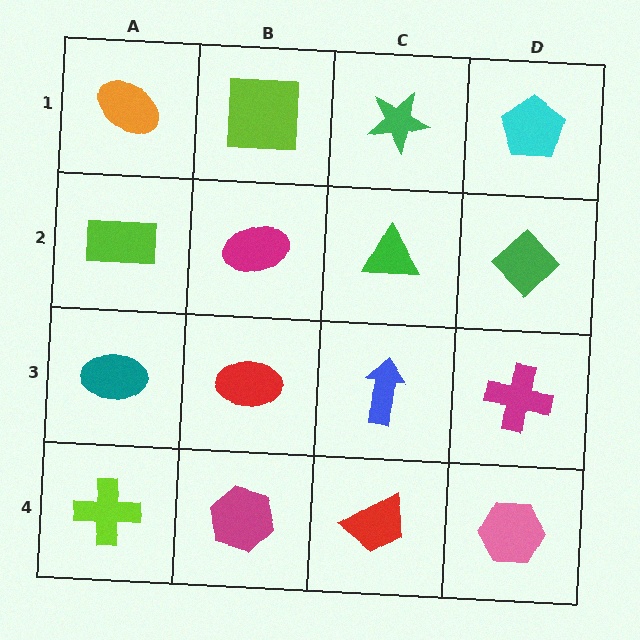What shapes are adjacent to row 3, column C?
A green triangle (row 2, column C), a red trapezoid (row 4, column C), a red ellipse (row 3, column B), a magenta cross (row 3, column D).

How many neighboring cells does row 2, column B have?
4.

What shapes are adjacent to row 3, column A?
A lime rectangle (row 2, column A), a lime cross (row 4, column A), a red ellipse (row 3, column B).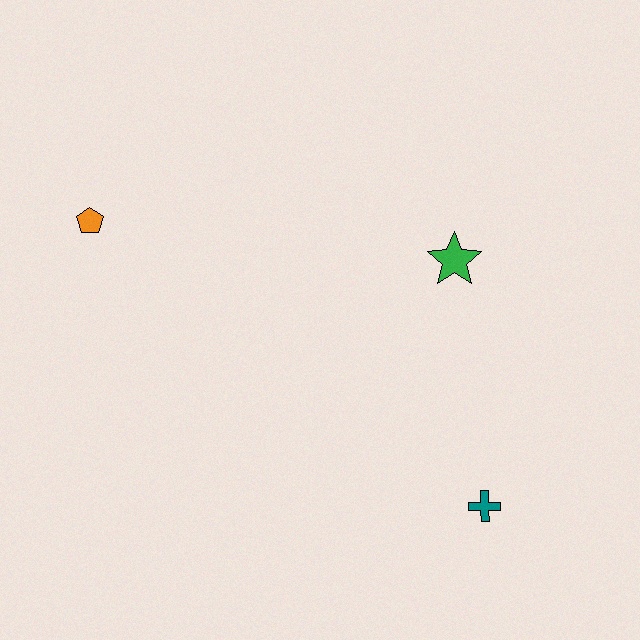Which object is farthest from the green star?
The orange pentagon is farthest from the green star.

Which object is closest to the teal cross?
The green star is closest to the teal cross.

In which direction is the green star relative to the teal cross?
The green star is above the teal cross.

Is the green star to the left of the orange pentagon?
No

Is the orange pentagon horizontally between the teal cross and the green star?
No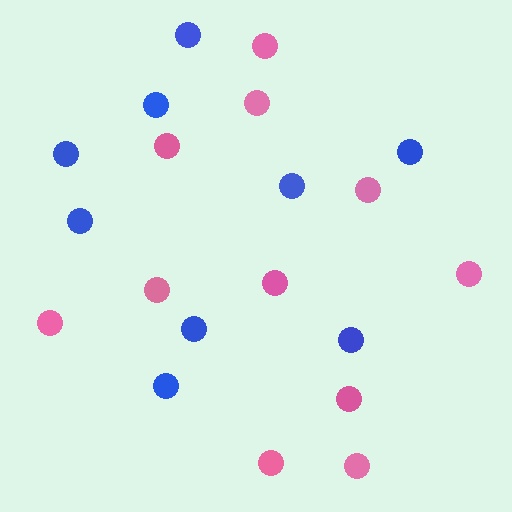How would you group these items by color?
There are 2 groups: one group of blue circles (9) and one group of pink circles (11).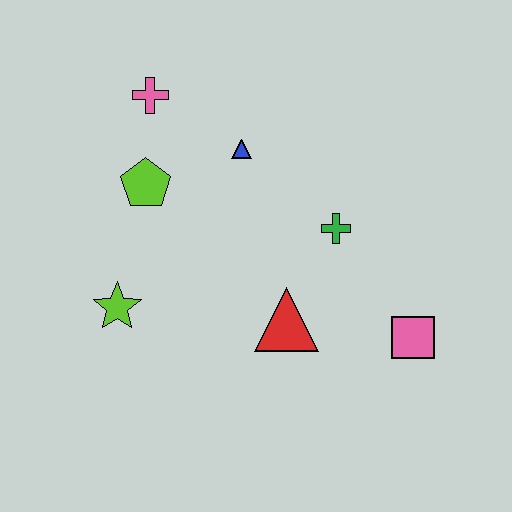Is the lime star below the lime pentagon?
Yes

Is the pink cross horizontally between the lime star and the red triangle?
Yes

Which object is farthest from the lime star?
The pink square is farthest from the lime star.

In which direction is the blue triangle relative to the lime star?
The blue triangle is above the lime star.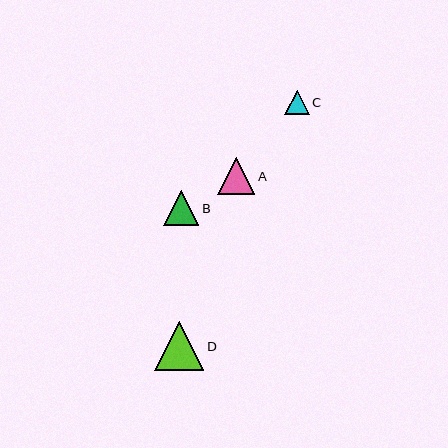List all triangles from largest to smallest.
From largest to smallest: D, A, B, C.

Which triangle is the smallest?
Triangle C is the smallest with a size of approximately 24 pixels.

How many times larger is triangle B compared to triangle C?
Triangle B is approximately 1.4 times the size of triangle C.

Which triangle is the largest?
Triangle D is the largest with a size of approximately 49 pixels.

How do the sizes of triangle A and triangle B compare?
Triangle A and triangle B are approximately the same size.